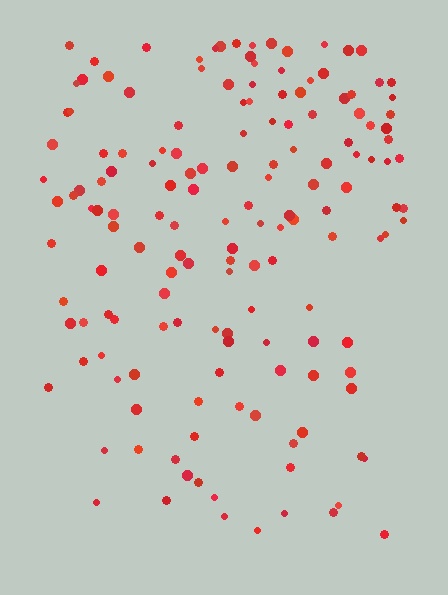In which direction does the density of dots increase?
From bottom to top, with the top side densest.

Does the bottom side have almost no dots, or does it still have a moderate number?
Still a moderate number, just noticeably fewer than the top.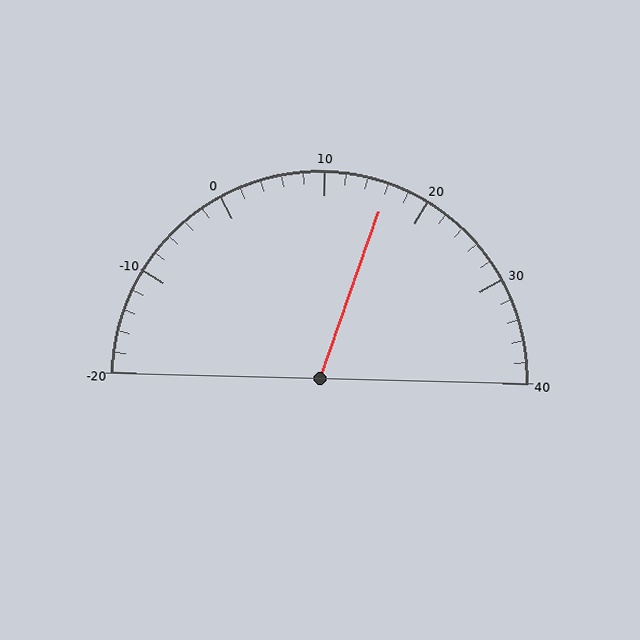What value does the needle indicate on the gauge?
The needle indicates approximately 16.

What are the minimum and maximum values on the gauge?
The gauge ranges from -20 to 40.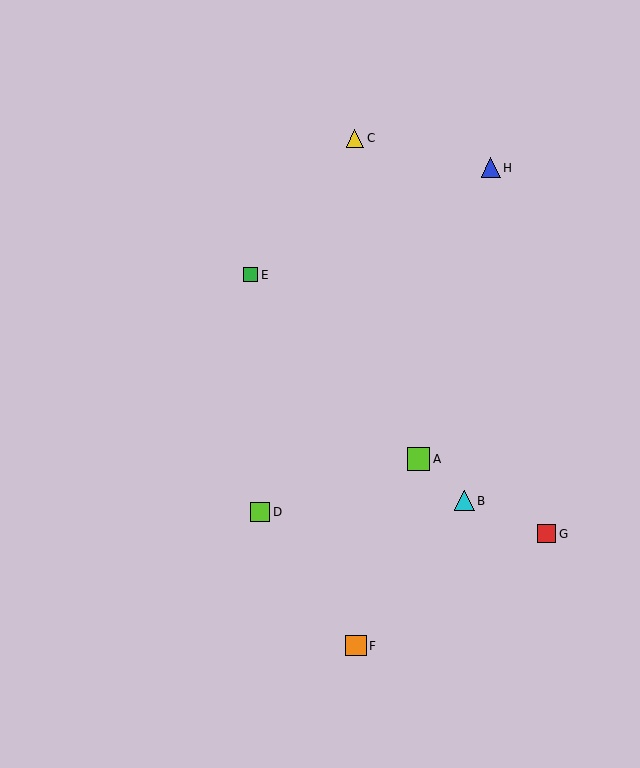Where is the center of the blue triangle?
The center of the blue triangle is at (491, 168).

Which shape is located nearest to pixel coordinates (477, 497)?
The cyan triangle (labeled B) at (464, 501) is nearest to that location.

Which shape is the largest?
The lime square (labeled A) is the largest.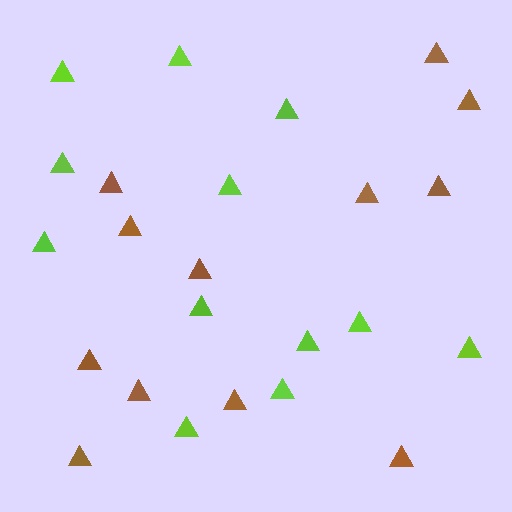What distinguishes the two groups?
There are 2 groups: one group of lime triangles (12) and one group of brown triangles (12).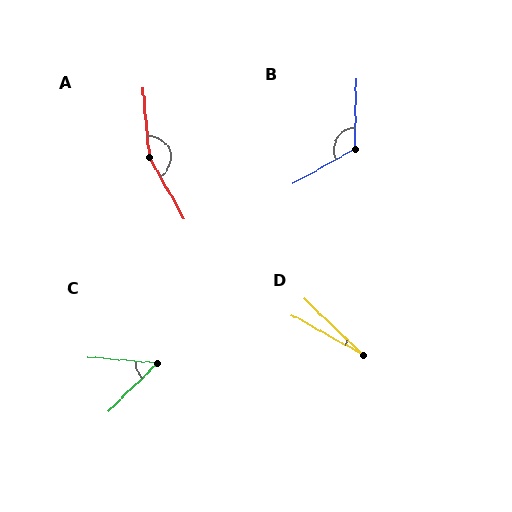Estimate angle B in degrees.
Approximately 121 degrees.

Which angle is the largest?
A, at approximately 155 degrees.